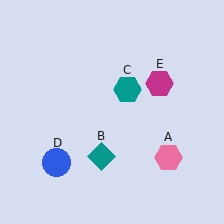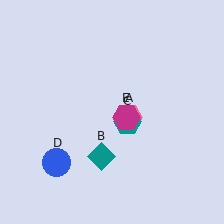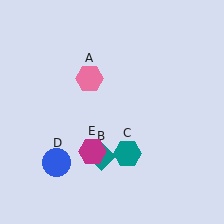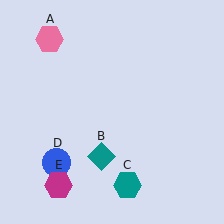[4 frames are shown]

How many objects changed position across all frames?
3 objects changed position: pink hexagon (object A), teal hexagon (object C), magenta hexagon (object E).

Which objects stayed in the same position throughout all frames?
Teal diamond (object B) and blue circle (object D) remained stationary.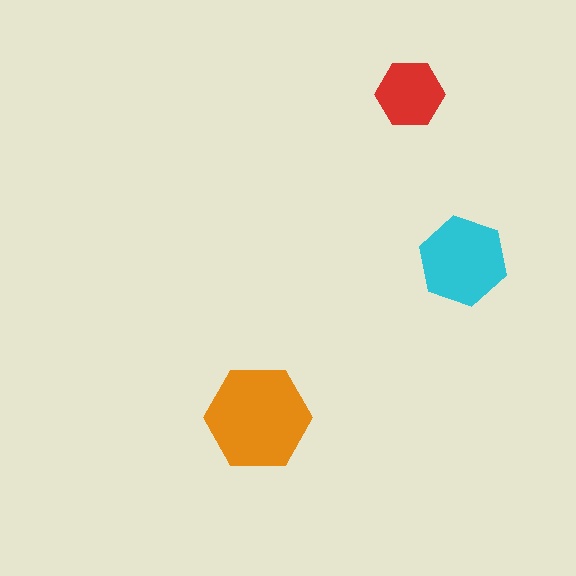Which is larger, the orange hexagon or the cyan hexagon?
The orange one.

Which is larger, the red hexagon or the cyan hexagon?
The cyan one.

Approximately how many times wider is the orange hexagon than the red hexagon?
About 1.5 times wider.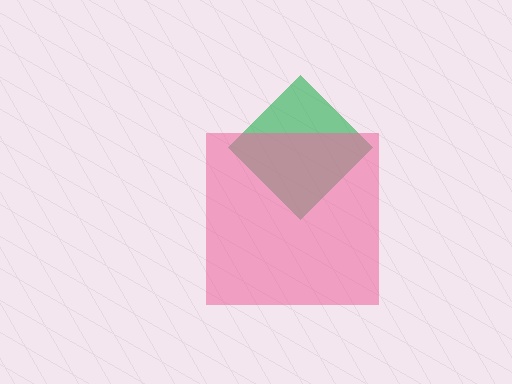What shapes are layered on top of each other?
The layered shapes are: a green diamond, a pink square.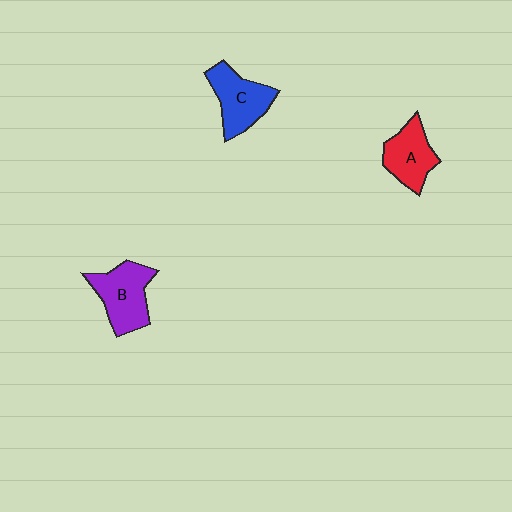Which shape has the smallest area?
Shape A (red).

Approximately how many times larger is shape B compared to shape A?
Approximately 1.2 times.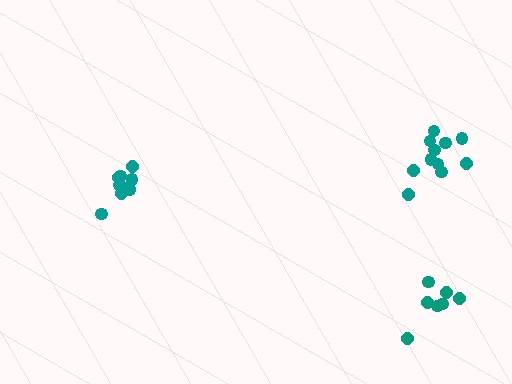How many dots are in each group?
Group 1: 9 dots, Group 2: 7 dots, Group 3: 11 dots (27 total).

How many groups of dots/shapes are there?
There are 3 groups.